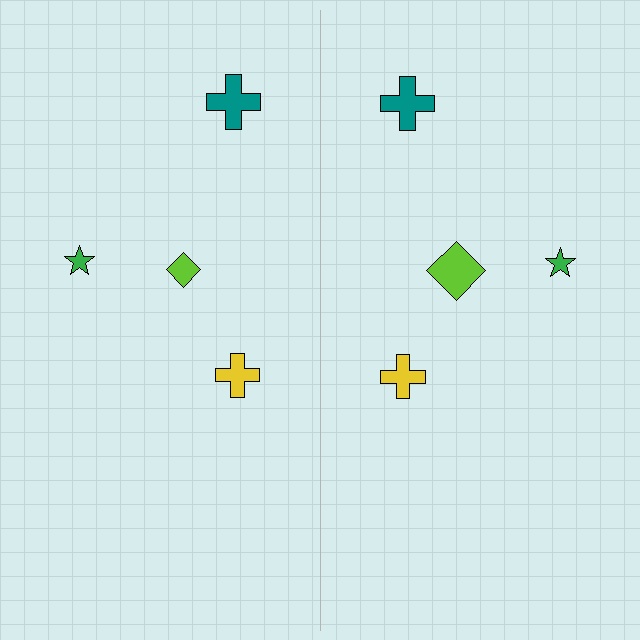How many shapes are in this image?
There are 8 shapes in this image.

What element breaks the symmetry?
The lime diamond on the right side has a different size than its mirror counterpart.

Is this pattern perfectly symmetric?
No, the pattern is not perfectly symmetric. The lime diamond on the right side has a different size than its mirror counterpart.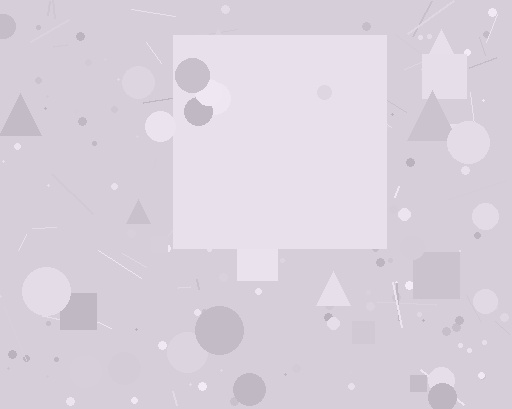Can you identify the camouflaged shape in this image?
The camouflaged shape is a square.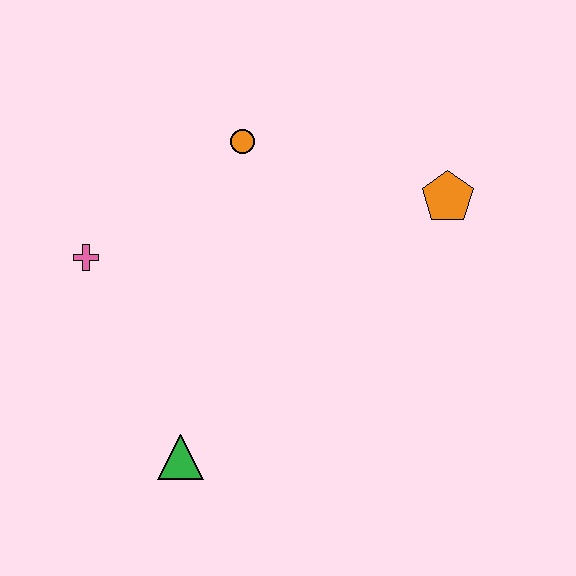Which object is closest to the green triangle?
The pink cross is closest to the green triangle.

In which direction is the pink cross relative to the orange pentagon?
The pink cross is to the left of the orange pentagon.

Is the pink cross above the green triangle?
Yes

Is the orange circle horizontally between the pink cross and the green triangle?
No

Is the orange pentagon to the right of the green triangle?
Yes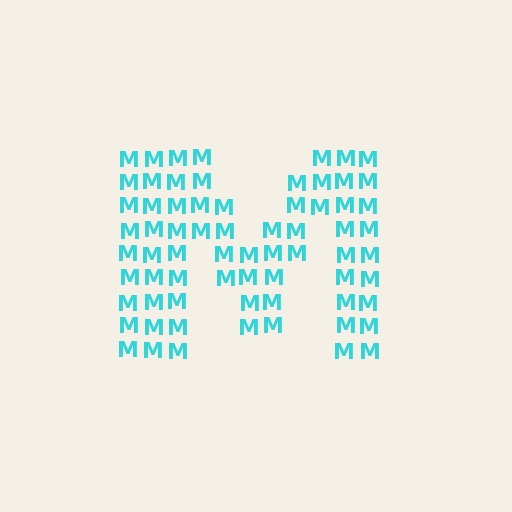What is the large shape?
The large shape is the letter M.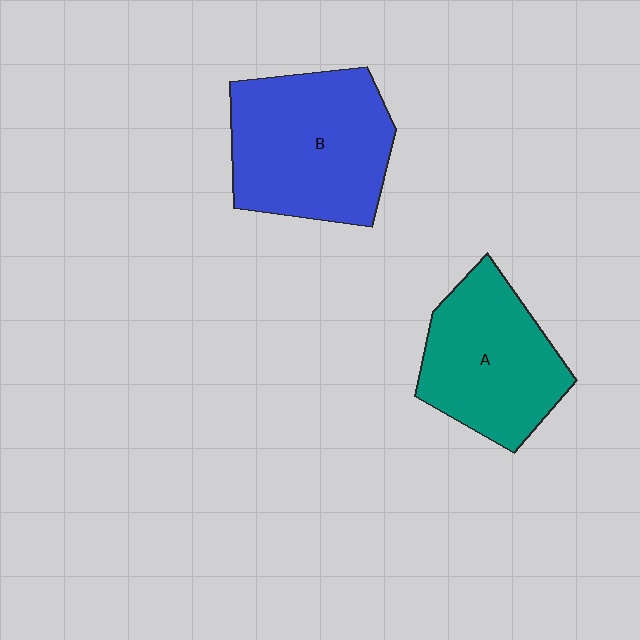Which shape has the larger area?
Shape B (blue).